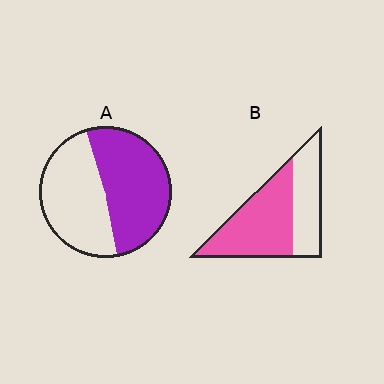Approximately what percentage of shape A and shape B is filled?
A is approximately 50% and B is approximately 60%.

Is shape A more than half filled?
Roughly half.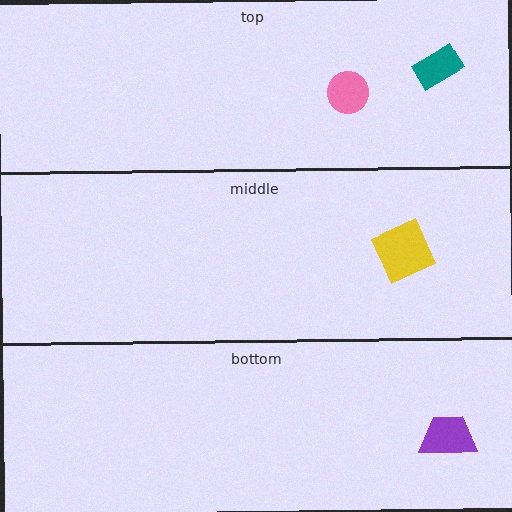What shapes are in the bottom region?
The purple trapezoid.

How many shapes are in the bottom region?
1.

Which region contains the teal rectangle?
The top region.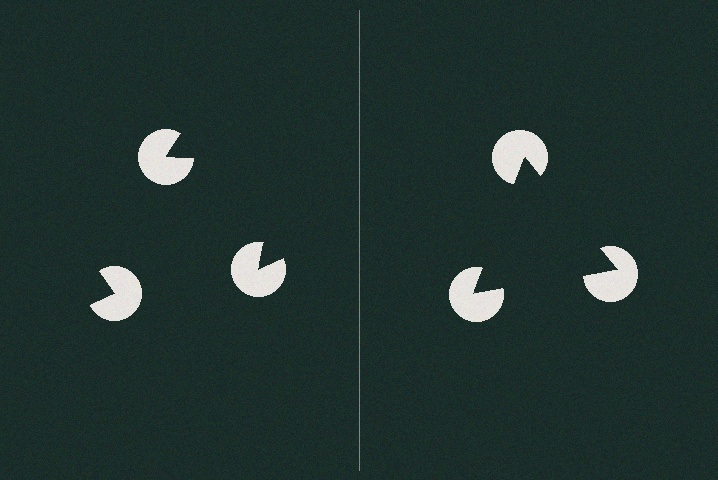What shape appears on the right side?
An illusory triangle.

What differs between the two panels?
The pac-man discs are positioned identically on both sides; only the wedge orientations differ. On the right they align to a triangle; on the left they are misaligned.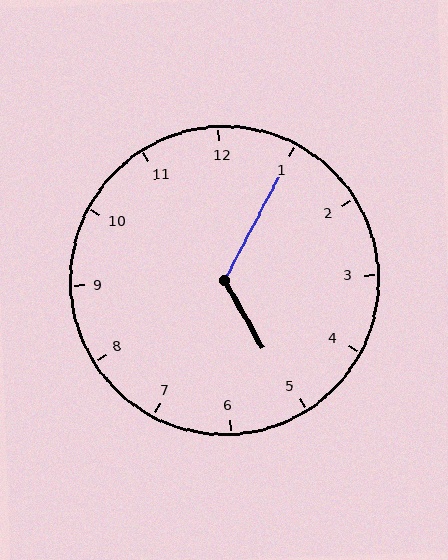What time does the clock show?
5:05.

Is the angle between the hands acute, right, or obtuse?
It is obtuse.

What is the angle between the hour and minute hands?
Approximately 122 degrees.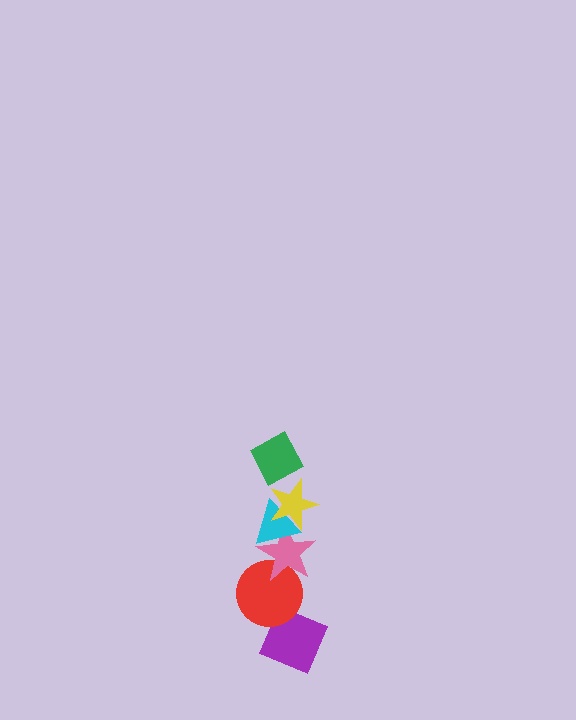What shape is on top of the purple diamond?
The red circle is on top of the purple diamond.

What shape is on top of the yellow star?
The green diamond is on top of the yellow star.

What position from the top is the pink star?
The pink star is 4th from the top.